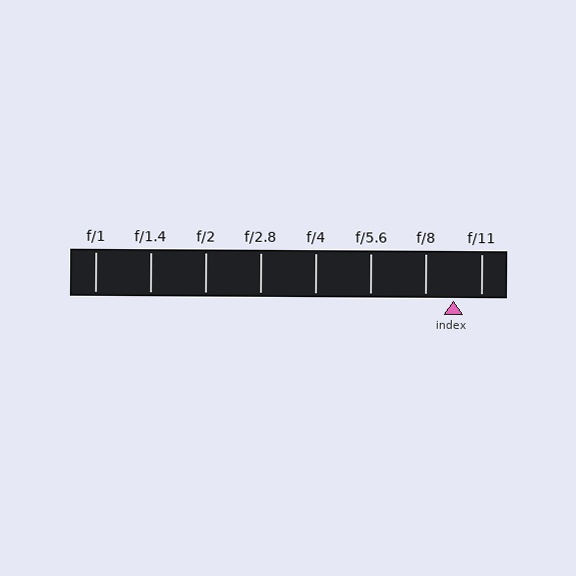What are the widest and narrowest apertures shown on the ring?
The widest aperture shown is f/1 and the narrowest is f/11.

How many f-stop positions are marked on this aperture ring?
There are 8 f-stop positions marked.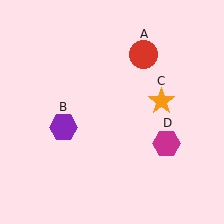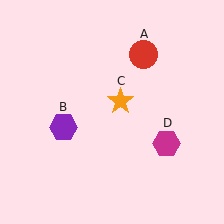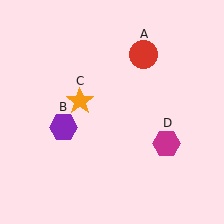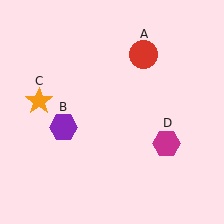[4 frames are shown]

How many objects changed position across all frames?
1 object changed position: orange star (object C).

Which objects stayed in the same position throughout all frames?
Red circle (object A) and purple hexagon (object B) and magenta hexagon (object D) remained stationary.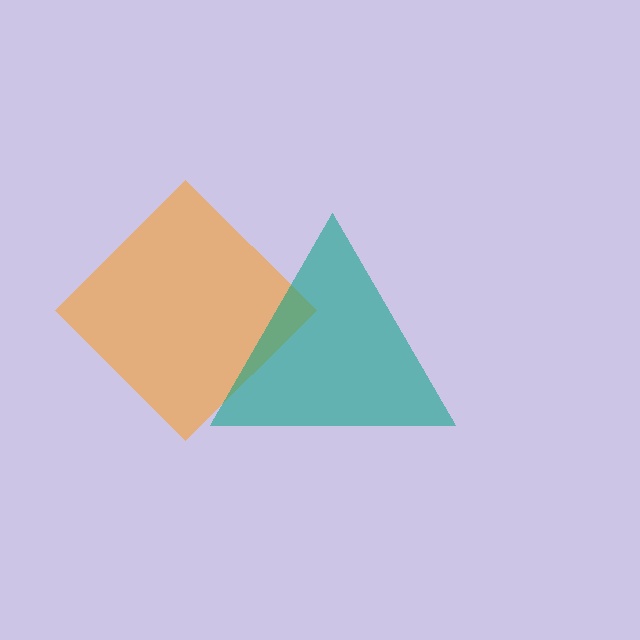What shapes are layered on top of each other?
The layered shapes are: an orange diamond, a teal triangle.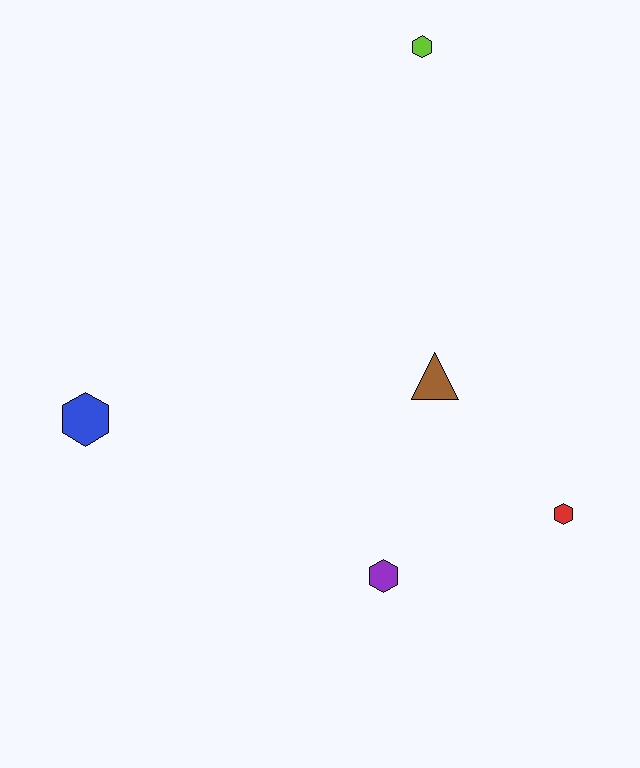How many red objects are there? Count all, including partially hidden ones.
There is 1 red object.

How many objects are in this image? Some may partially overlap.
There are 5 objects.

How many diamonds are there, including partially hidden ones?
There are no diamonds.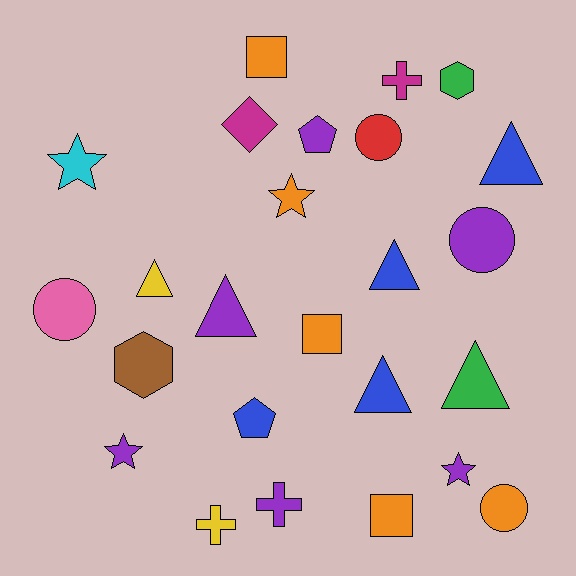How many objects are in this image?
There are 25 objects.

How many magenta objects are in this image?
There are 2 magenta objects.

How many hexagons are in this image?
There are 2 hexagons.